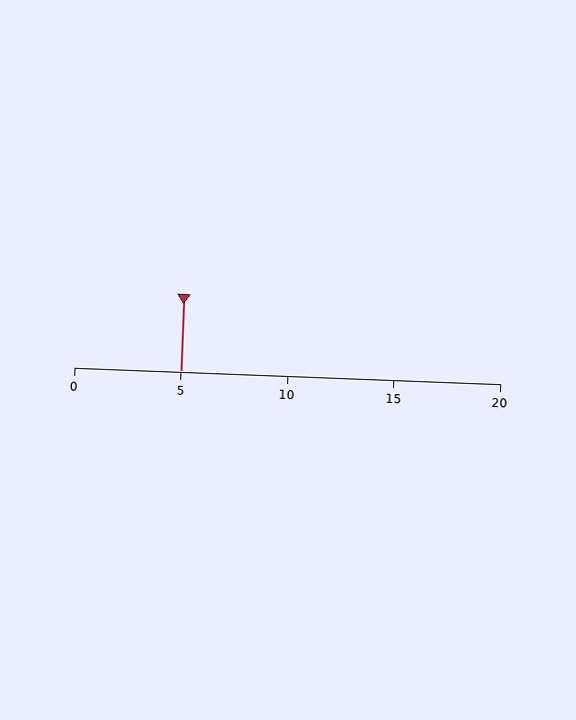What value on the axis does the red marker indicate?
The marker indicates approximately 5.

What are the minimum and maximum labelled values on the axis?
The axis runs from 0 to 20.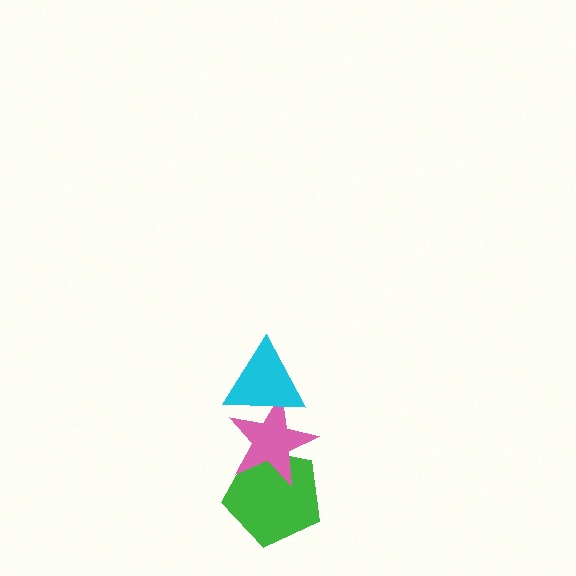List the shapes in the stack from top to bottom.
From top to bottom: the cyan triangle, the pink star, the green pentagon.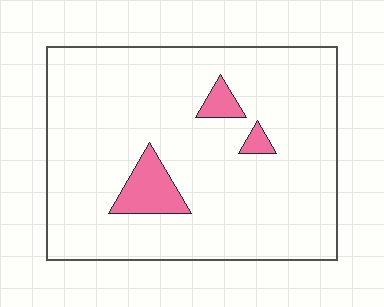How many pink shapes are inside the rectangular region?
3.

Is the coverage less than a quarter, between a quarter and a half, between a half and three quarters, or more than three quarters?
Less than a quarter.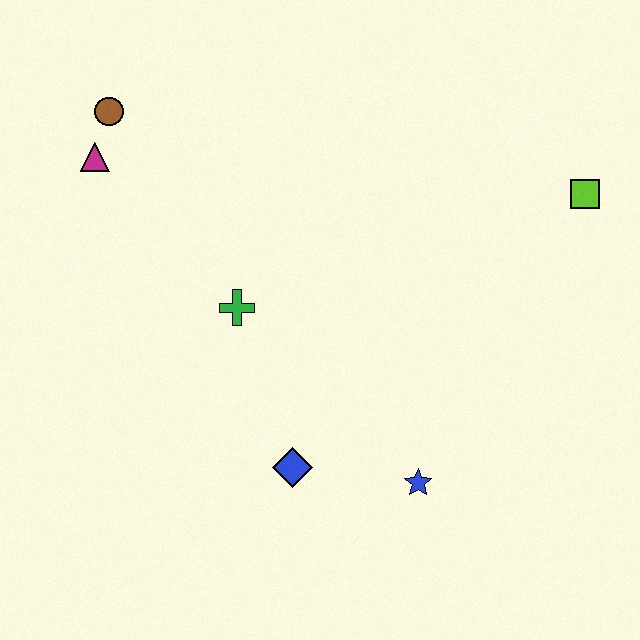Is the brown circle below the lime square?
No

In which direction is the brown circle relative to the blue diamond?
The brown circle is above the blue diamond.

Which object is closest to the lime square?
The blue star is closest to the lime square.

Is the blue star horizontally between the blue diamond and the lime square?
Yes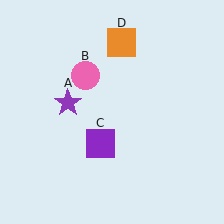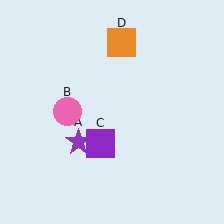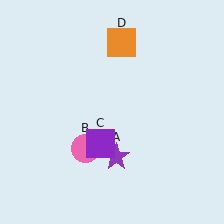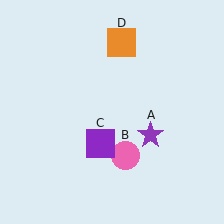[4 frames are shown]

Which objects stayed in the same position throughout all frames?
Purple square (object C) and orange square (object D) remained stationary.